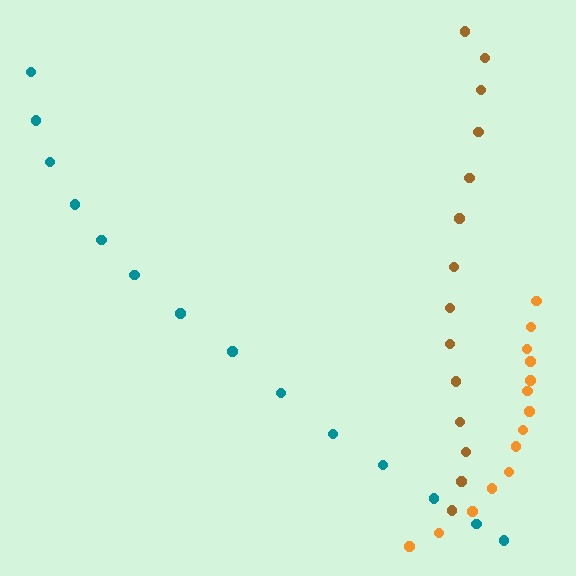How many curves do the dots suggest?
There are 3 distinct paths.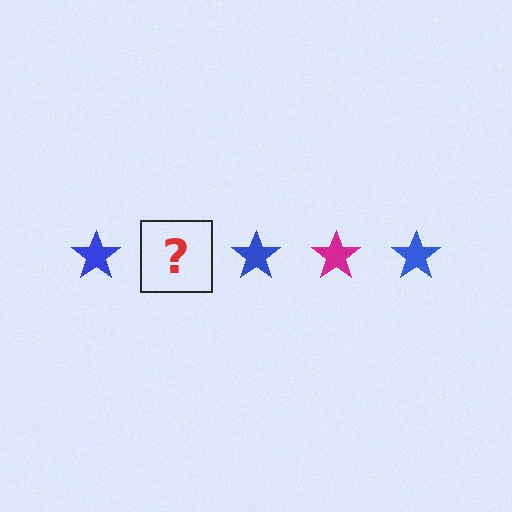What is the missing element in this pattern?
The missing element is a magenta star.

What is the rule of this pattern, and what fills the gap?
The rule is that the pattern cycles through blue, magenta stars. The gap should be filled with a magenta star.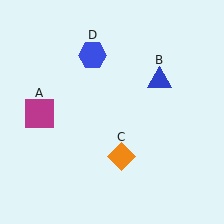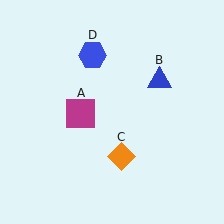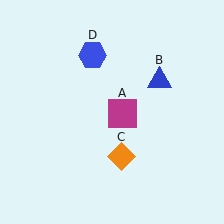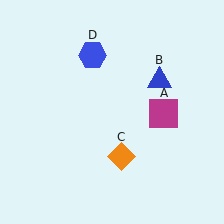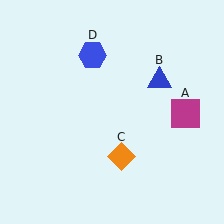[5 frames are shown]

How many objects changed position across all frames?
1 object changed position: magenta square (object A).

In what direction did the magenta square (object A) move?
The magenta square (object A) moved right.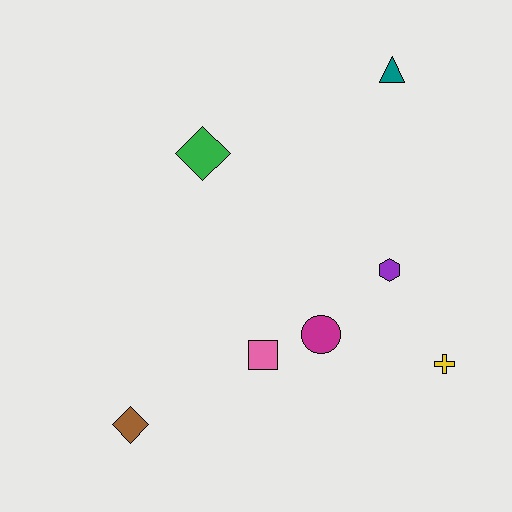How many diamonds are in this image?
There are 2 diamonds.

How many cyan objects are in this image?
There are no cyan objects.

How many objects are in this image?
There are 7 objects.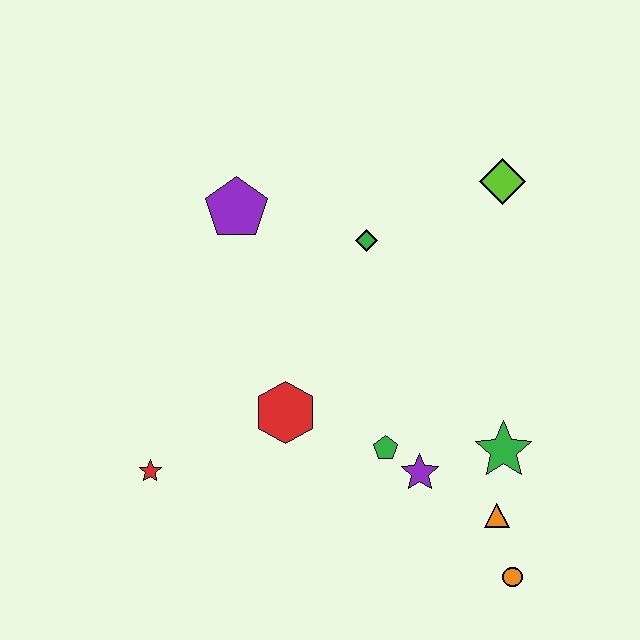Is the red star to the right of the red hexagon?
No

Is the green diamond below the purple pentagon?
Yes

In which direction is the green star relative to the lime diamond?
The green star is below the lime diamond.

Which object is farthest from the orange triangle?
The purple pentagon is farthest from the orange triangle.